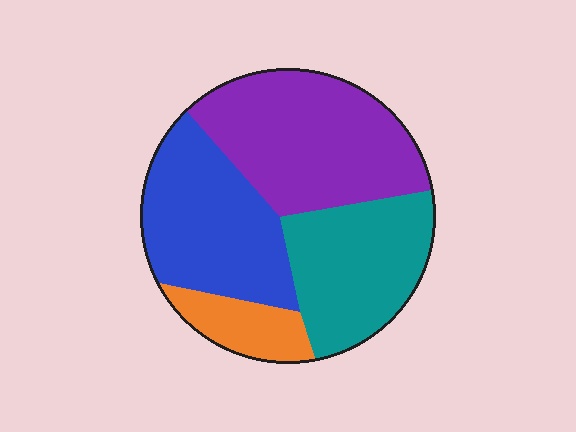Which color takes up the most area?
Purple, at roughly 35%.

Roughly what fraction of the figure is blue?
Blue covers 29% of the figure.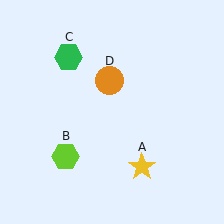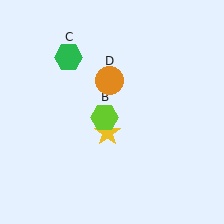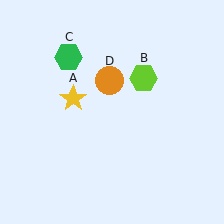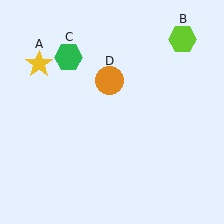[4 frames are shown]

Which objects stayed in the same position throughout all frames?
Green hexagon (object C) and orange circle (object D) remained stationary.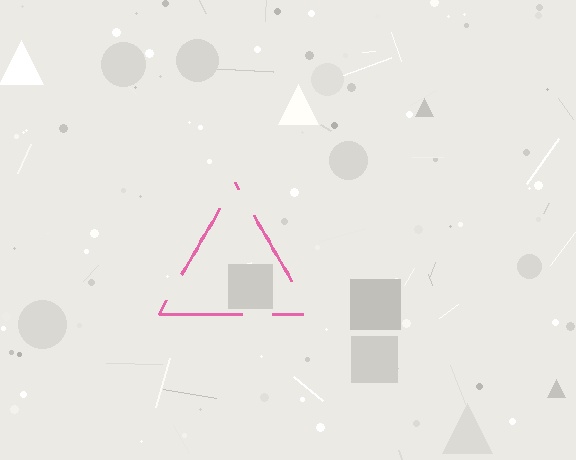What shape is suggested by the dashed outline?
The dashed outline suggests a triangle.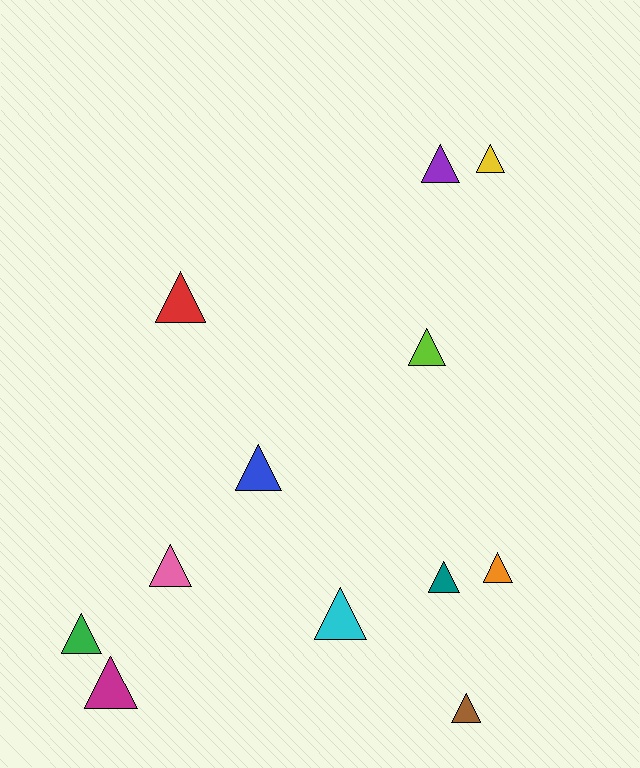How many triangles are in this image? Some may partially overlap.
There are 12 triangles.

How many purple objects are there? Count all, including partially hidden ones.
There is 1 purple object.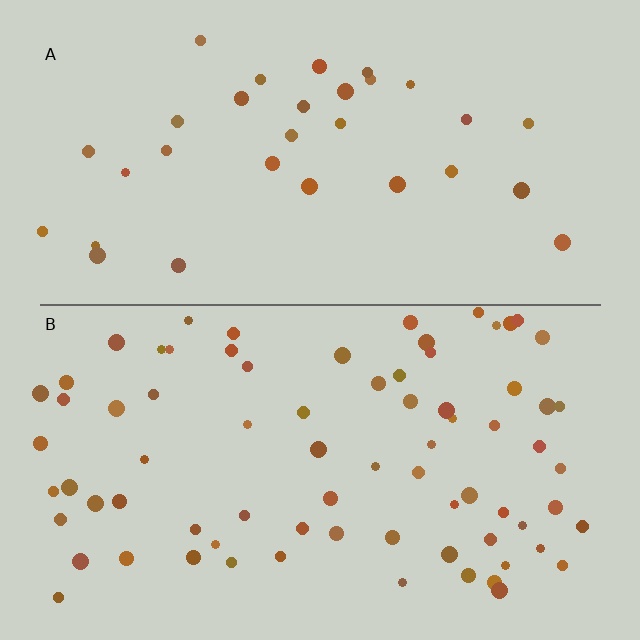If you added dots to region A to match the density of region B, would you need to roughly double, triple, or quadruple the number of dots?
Approximately double.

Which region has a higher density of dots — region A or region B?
B (the bottom).